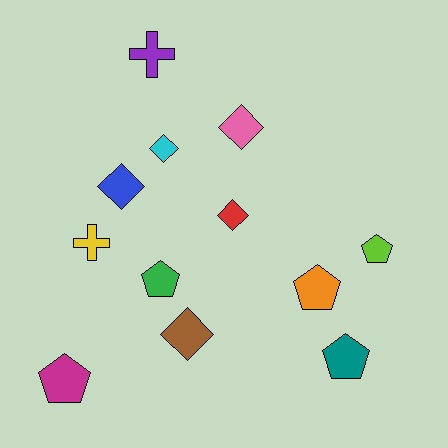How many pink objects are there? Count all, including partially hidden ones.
There is 1 pink object.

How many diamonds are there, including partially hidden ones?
There are 5 diamonds.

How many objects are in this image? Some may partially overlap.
There are 12 objects.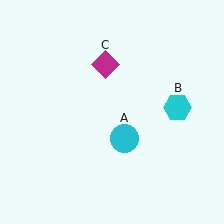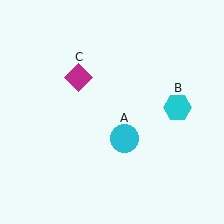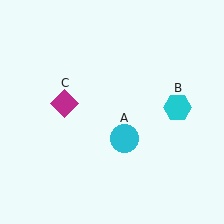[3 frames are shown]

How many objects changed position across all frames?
1 object changed position: magenta diamond (object C).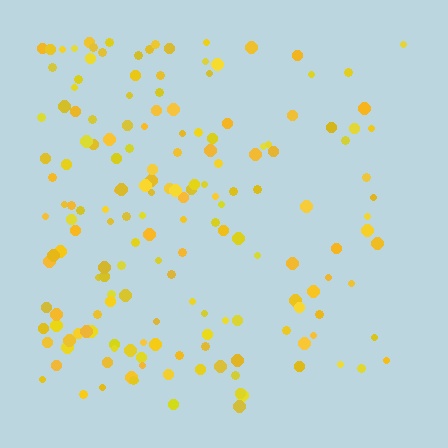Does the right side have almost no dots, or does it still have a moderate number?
Still a moderate number, just noticeably fewer than the left.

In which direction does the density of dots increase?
From right to left, with the left side densest.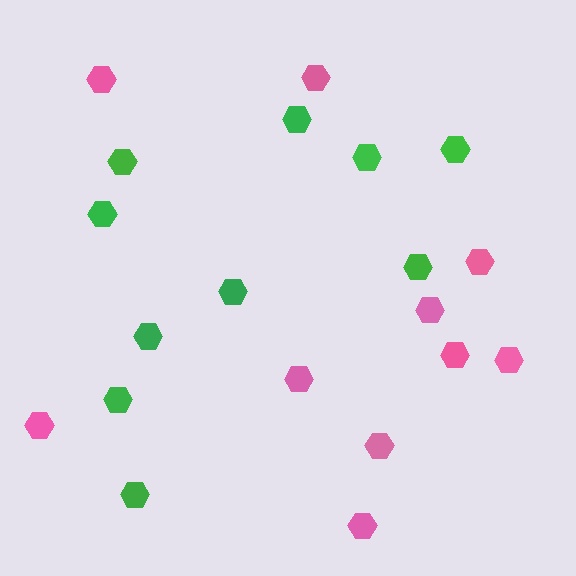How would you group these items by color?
There are 2 groups: one group of green hexagons (10) and one group of pink hexagons (10).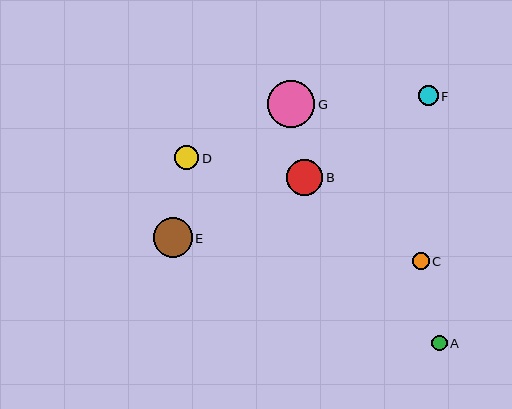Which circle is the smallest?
Circle A is the smallest with a size of approximately 15 pixels.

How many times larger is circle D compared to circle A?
Circle D is approximately 1.6 times the size of circle A.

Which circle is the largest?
Circle G is the largest with a size of approximately 47 pixels.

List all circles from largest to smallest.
From largest to smallest: G, E, B, D, F, C, A.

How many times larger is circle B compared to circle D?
Circle B is approximately 1.5 times the size of circle D.